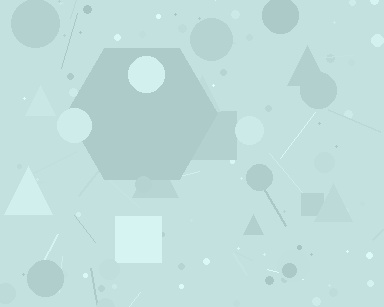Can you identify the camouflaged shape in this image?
The camouflaged shape is a hexagon.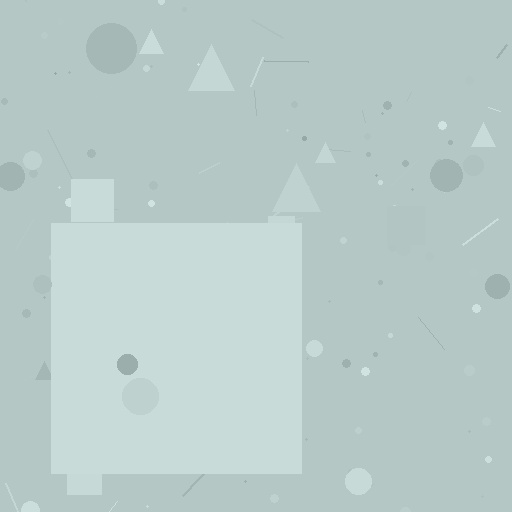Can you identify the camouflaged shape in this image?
The camouflaged shape is a square.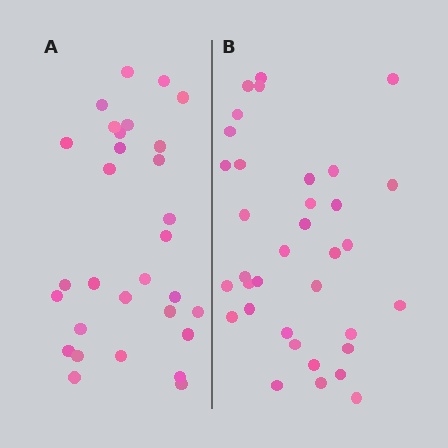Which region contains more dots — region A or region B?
Region B (the right region) has more dots.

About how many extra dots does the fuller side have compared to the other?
Region B has about 5 more dots than region A.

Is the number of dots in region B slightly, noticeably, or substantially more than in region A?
Region B has only slightly more — the two regions are fairly close. The ratio is roughly 1.2 to 1.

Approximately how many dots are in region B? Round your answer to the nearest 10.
About 40 dots. (The exact count is 35, which rounds to 40.)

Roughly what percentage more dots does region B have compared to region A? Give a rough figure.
About 15% more.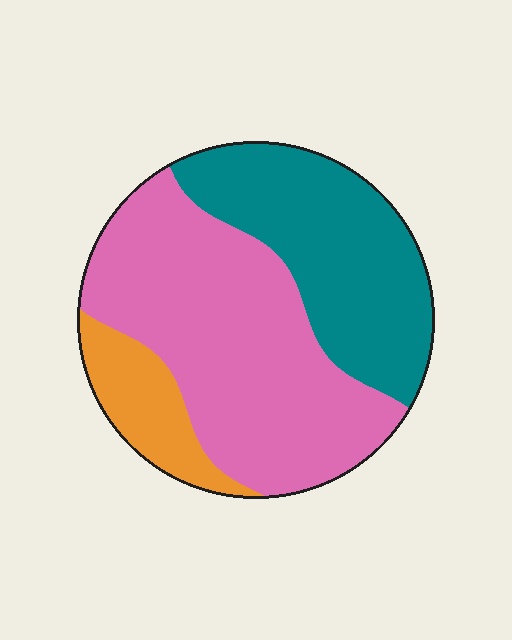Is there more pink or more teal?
Pink.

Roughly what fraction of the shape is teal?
Teal covers around 35% of the shape.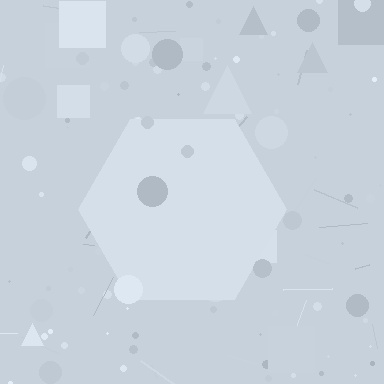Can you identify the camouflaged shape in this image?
The camouflaged shape is a hexagon.